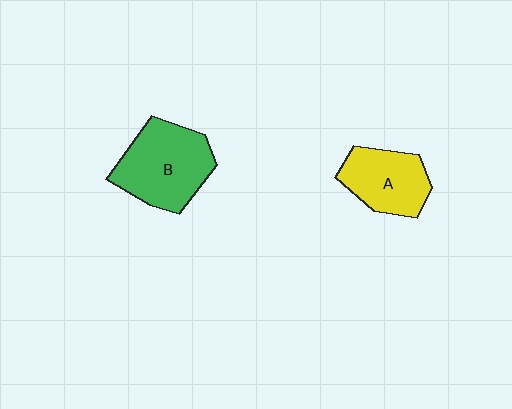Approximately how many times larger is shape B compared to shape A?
Approximately 1.4 times.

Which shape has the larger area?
Shape B (green).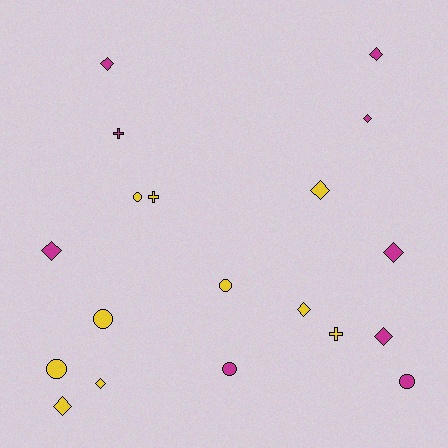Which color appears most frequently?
Yellow, with 10 objects.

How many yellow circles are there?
There are 4 yellow circles.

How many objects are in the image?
There are 19 objects.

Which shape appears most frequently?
Diamond, with 10 objects.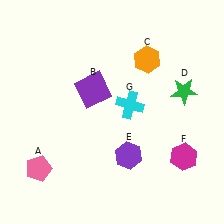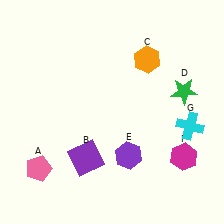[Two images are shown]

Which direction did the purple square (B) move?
The purple square (B) moved down.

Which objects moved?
The objects that moved are: the purple square (B), the cyan cross (G).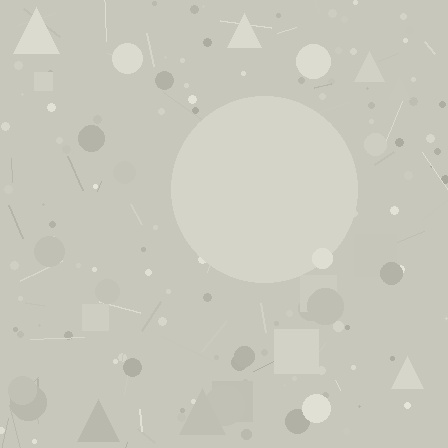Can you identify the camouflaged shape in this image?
The camouflaged shape is a circle.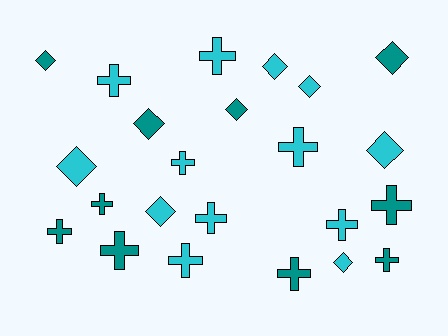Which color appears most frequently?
Cyan, with 13 objects.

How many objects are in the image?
There are 23 objects.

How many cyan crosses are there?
There are 7 cyan crosses.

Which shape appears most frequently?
Cross, with 13 objects.